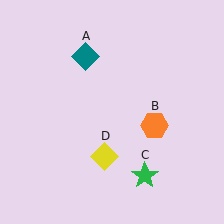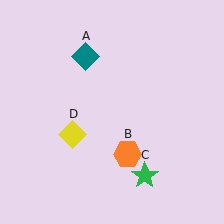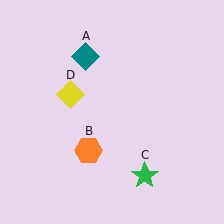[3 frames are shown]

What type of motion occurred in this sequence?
The orange hexagon (object B), yellow diamond (object D) rotated clockwise around the center of the scene.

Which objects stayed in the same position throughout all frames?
Teal diamond (object A) and green star (object C) remained stationary.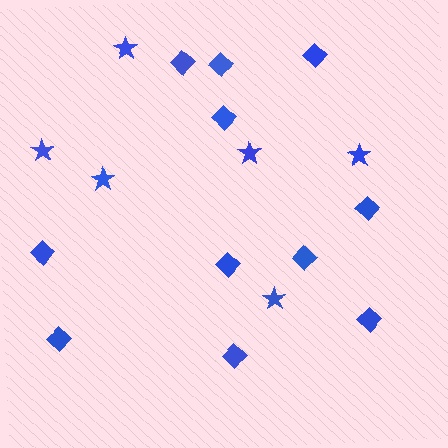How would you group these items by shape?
There are 2 groups: one group of stars (6) and one group of diamonds (11).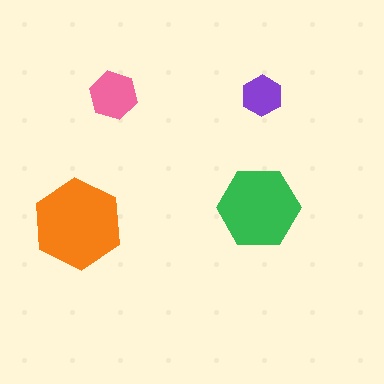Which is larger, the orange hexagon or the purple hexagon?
The orange one.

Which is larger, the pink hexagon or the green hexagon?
The green one.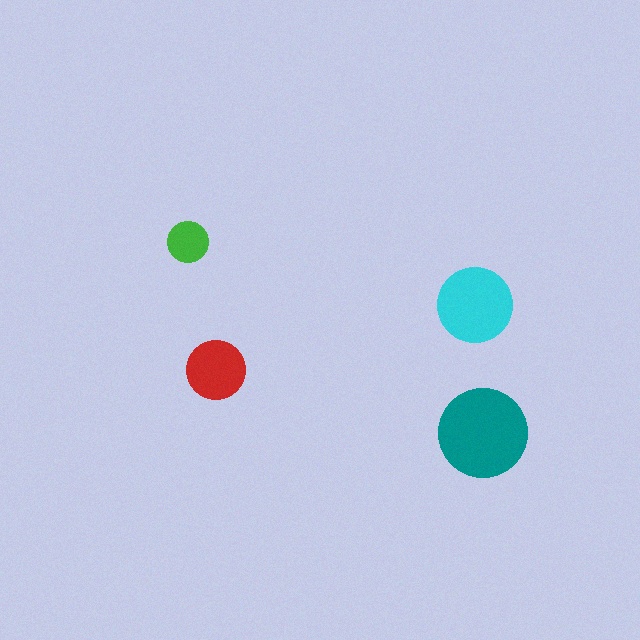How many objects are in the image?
There are 4 objects in the image.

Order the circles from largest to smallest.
the teal one, the cyan one, the red one, the green one.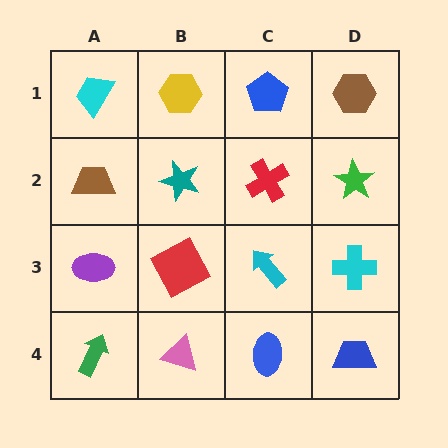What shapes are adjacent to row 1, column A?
A brown trapezoid (row 2, column A), a yellow hexagon (row 1, column B).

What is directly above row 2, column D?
A brown hexagon.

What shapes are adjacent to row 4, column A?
A purple ellipse (row 3, column A), a pink triangle (row 4, column B).